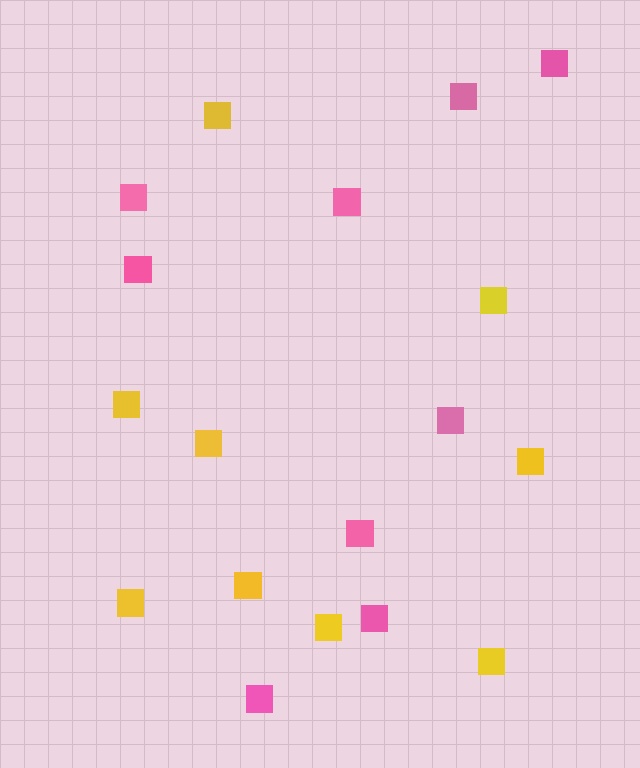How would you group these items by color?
There are 2 groups: one group of yellow squares (9) and one group of pink squares (9).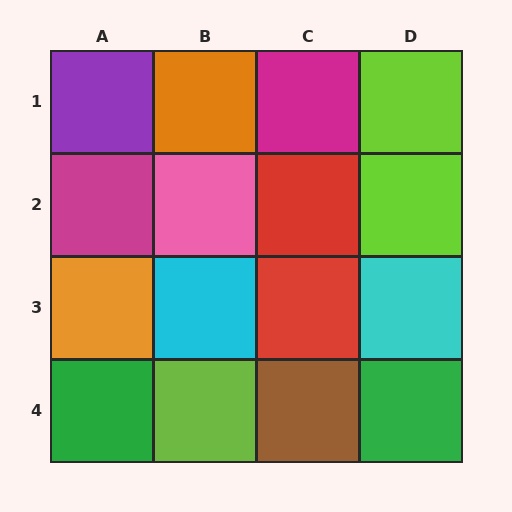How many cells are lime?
3 cells are lime.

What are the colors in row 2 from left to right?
Magenta, pink, red, lime.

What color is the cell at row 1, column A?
Purple.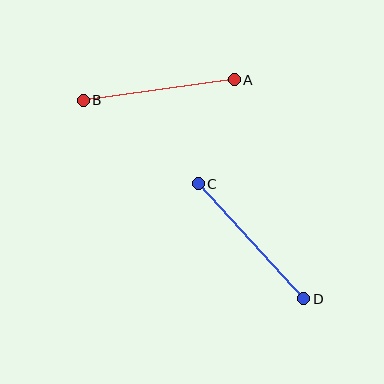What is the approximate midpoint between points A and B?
The midpoint is at approximately (159, 90) pixels.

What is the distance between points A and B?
The distance is approximately 153 pixels.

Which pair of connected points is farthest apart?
Points C and D are farthest apart.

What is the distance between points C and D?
The distance is approximately 156 pixels.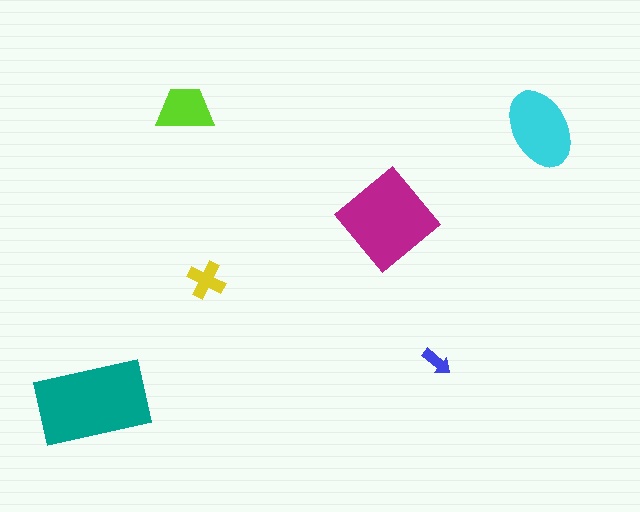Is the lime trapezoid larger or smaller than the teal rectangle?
Smaller.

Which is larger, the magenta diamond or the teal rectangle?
The teal rectangle.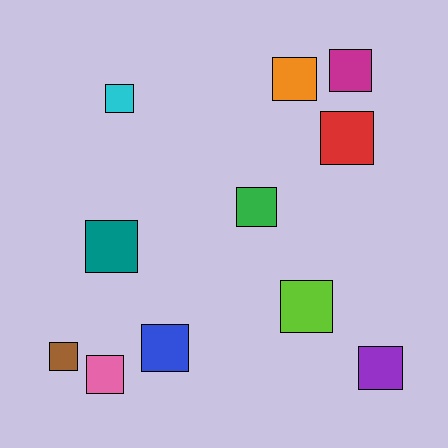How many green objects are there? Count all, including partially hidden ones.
There is 1 green object.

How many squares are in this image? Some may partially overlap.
There are 11 squares.